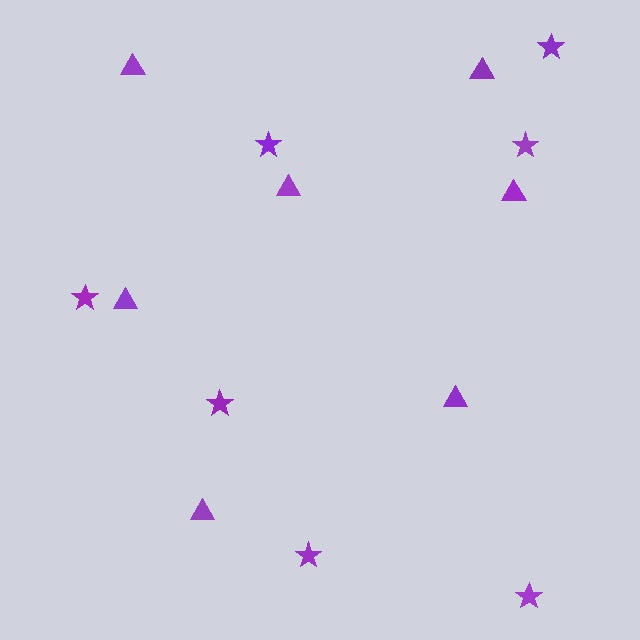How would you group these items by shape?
There are 2 groups: one group of triangles (7) and one group of stars (7).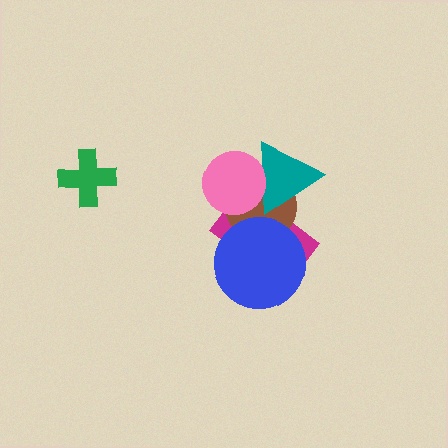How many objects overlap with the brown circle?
4 objects overlap with the brown circle.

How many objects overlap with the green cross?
0 objects overlap with the green cross.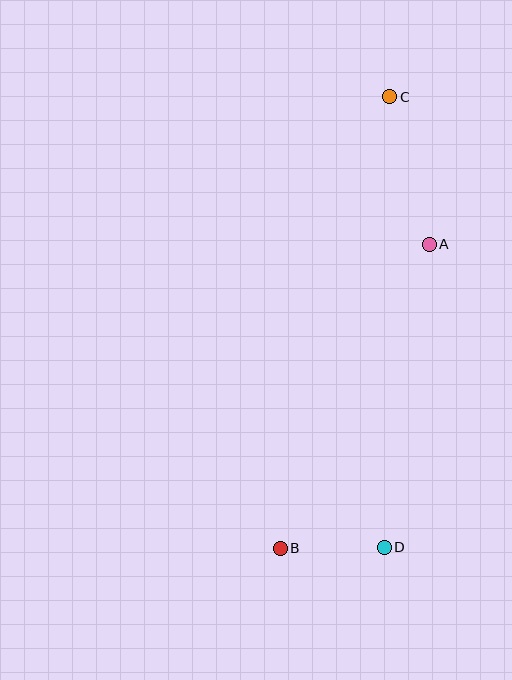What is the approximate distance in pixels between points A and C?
The distance between A and C is approximately 153 pixels.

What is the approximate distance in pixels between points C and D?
The distance between C and D is approximately 451 pixels.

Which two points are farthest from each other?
Points B and C are farthest from each other.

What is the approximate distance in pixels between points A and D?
The distance between A and D is approximately 306 pixels.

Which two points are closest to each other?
Points B and D are closest to each other.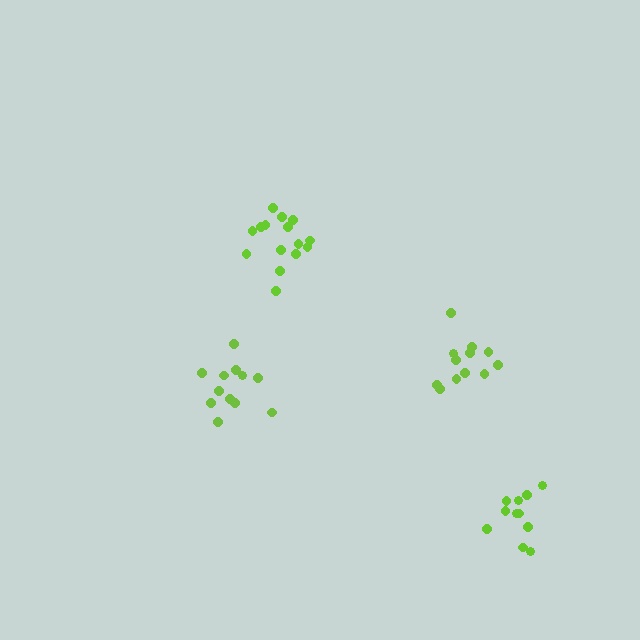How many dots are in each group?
Group 1: 12 dots, Group 2: 15 dots, Group 3: 12 dots, Group 4: 11 dots (50 total).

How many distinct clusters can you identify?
There are 4 distinct clusters.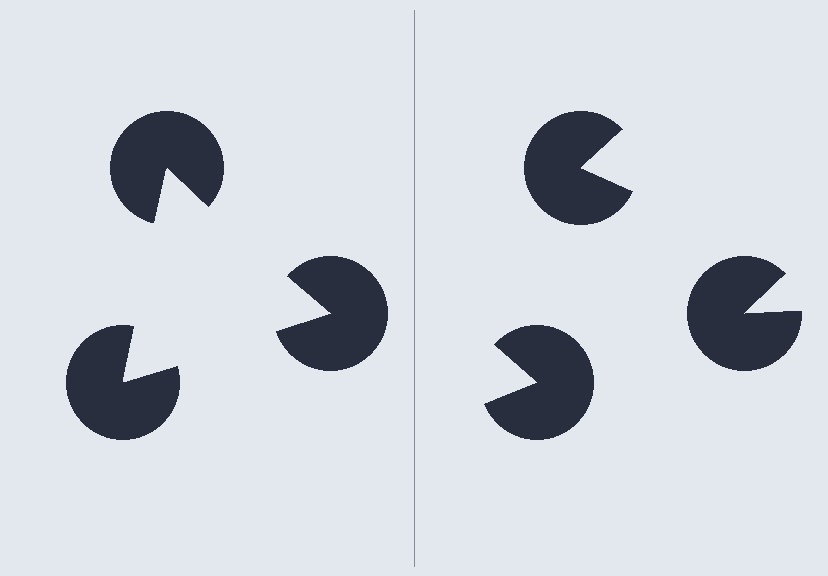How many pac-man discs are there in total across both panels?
6 — 3 on each side.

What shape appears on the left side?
An illusory triangle.